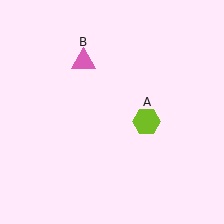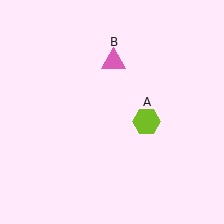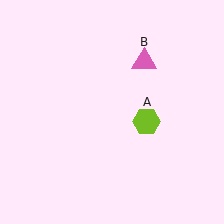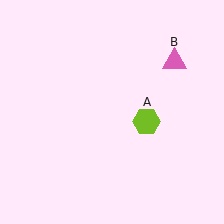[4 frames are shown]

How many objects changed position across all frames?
1 object changed position: pink triangle (object B).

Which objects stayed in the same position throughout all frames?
Lime hexagon (object A) remained stationary.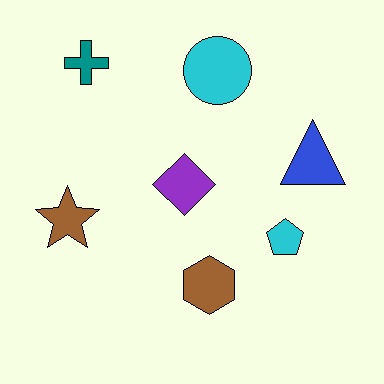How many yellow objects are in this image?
There are no yellow objects.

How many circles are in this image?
There is 1 circle.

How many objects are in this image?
There are 7 objects.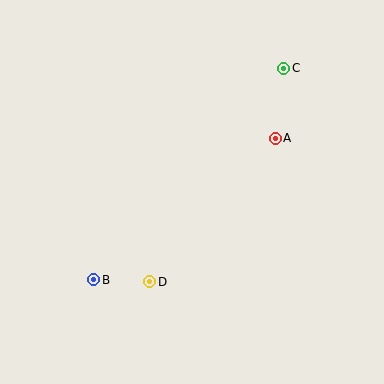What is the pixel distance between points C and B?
The distance between C and B is 284 pixels.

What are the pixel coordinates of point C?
Point C is at (284, 68).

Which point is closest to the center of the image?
Point A at (275, 138) is closest to the center.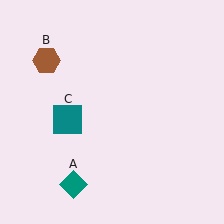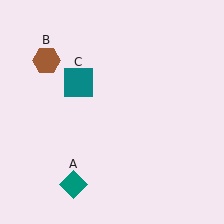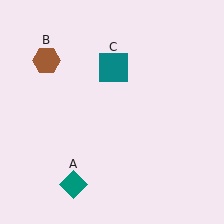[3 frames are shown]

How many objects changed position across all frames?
1 object changed position: teal square (object C).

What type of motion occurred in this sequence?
The teal square (object C) rotated clockwise around the center of the scene.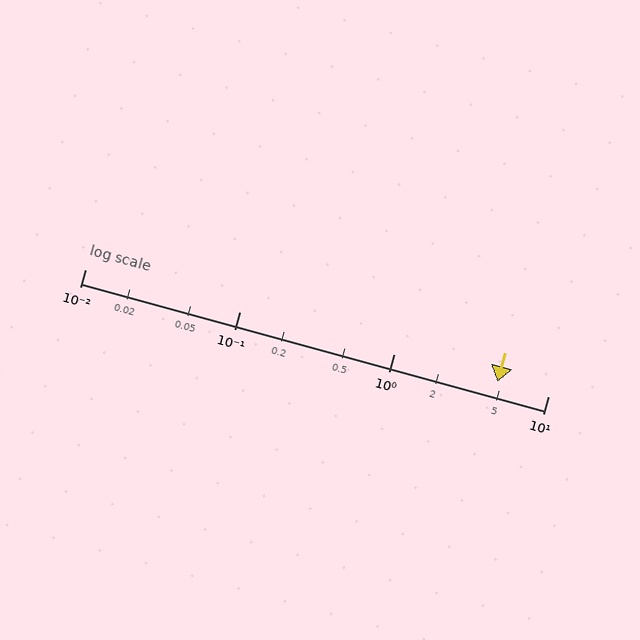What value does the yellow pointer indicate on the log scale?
The pointer indicates approximately 4.7.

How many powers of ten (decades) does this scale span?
The scale spans 3 decades, from 0.01 to 10.